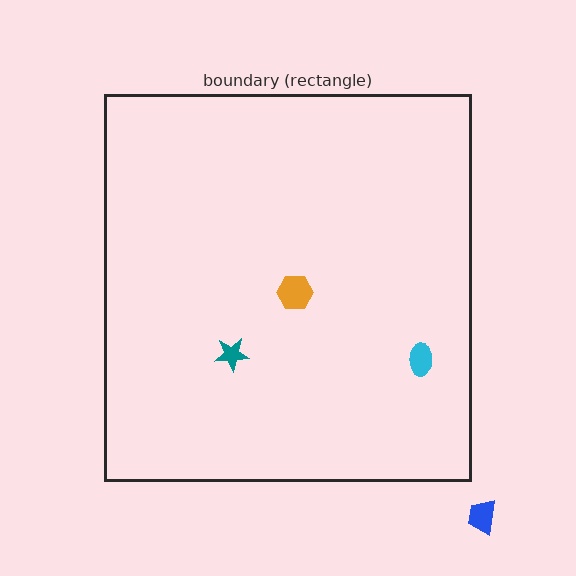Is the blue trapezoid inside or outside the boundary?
Outside.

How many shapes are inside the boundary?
3 inside, 1 outside.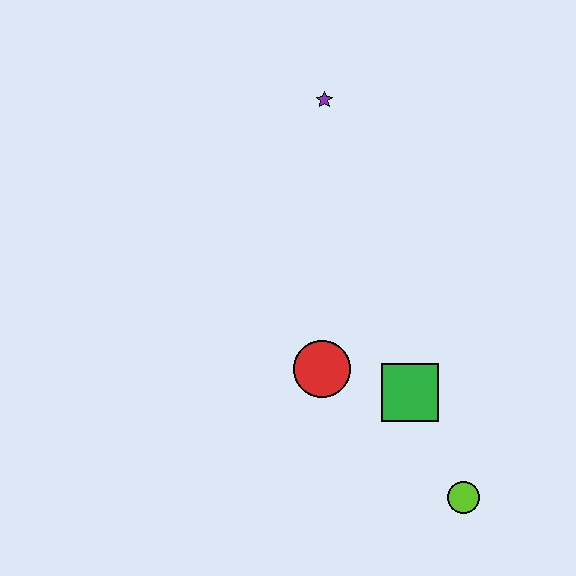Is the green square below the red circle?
Yes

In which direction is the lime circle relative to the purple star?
The lime circle is below the purple star.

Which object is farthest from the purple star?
The lime circle is farthest from the purple star.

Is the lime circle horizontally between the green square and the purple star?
No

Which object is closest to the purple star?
The red circle is closest to the purple star.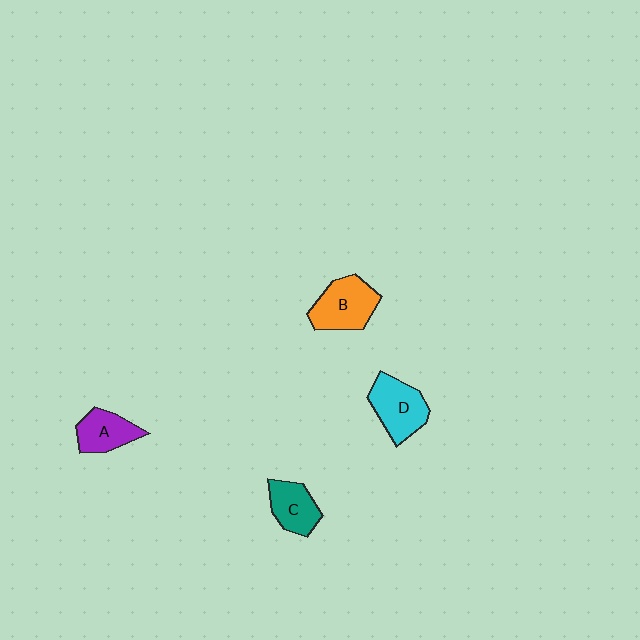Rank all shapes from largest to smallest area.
From largest to smallest: B (orange), D (cyan), C (teal), A (purple).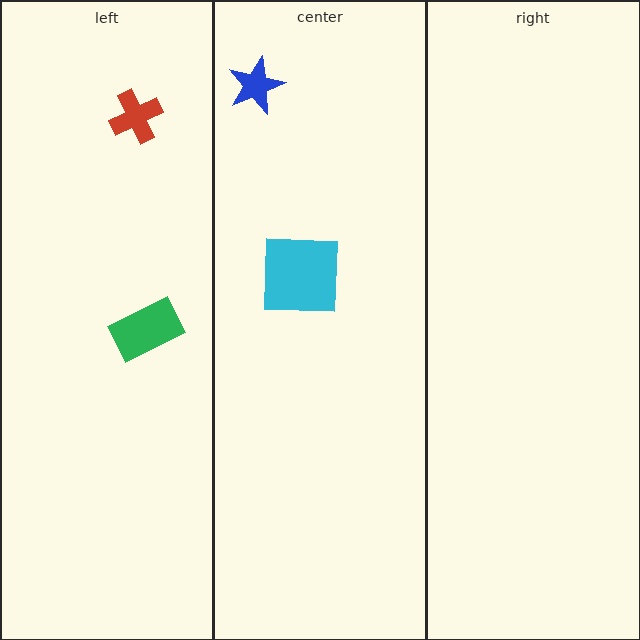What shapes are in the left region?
The green rectangle, the red cross.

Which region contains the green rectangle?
The left region.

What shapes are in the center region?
The cyan square, the blue star.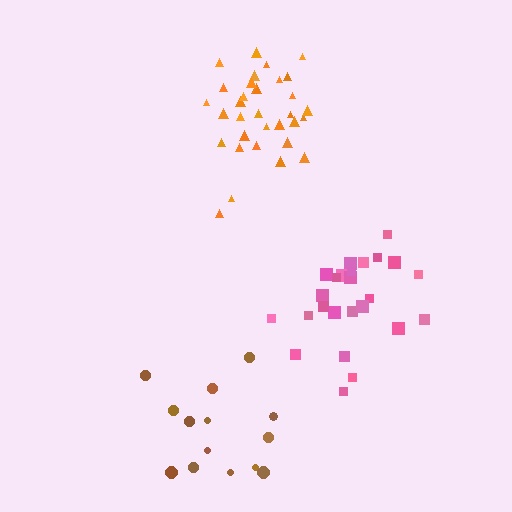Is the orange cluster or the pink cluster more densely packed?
Orange.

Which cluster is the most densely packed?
Orange.